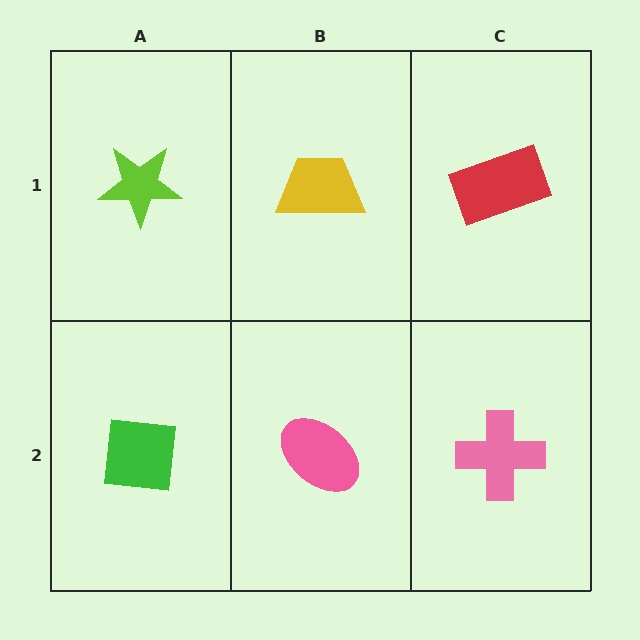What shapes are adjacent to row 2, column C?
A red rectangle (row 1, column C), a pink ellipse (row 2, column B).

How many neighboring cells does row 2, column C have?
2.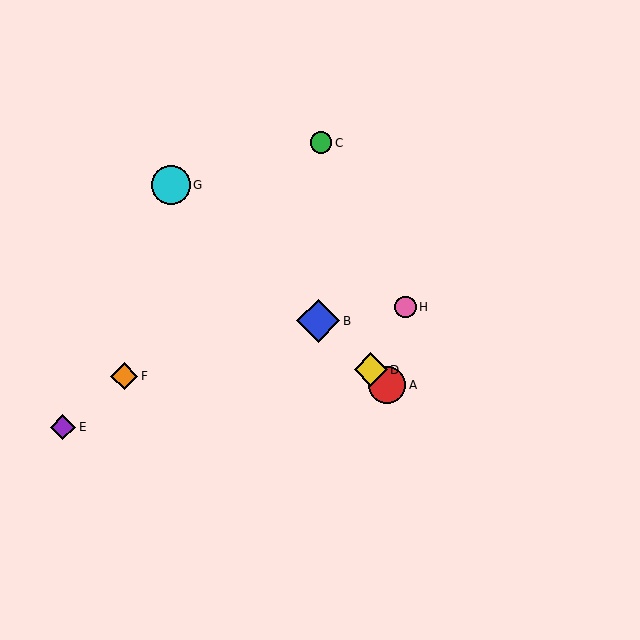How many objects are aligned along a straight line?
4 objects (A, B, D, G) are aligned along a straight line.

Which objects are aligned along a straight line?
Objects A, B, D, G are aligned along a straight line.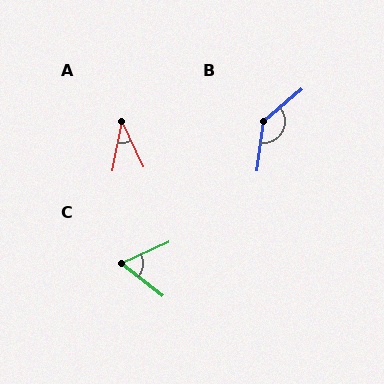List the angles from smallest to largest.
A (36°), C (63°), B (137°).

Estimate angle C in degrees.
Approximately 63 degrees.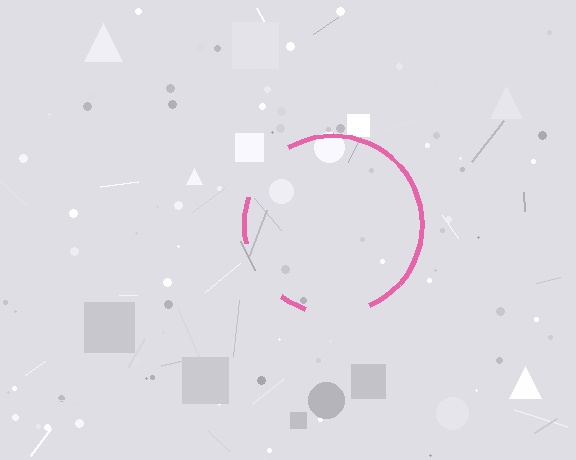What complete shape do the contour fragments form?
The contour fragments form a circle.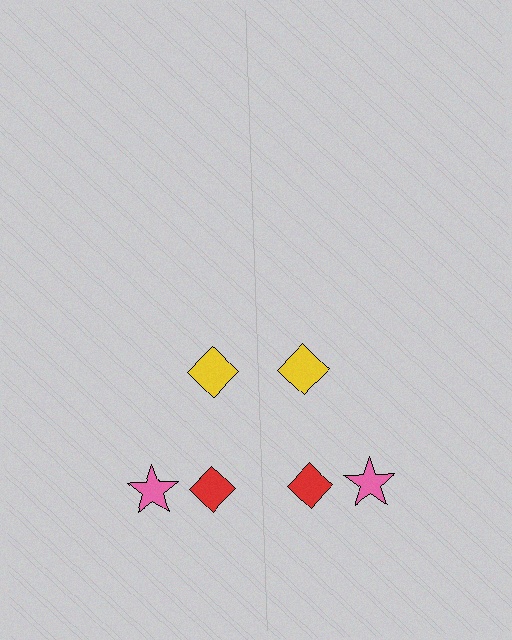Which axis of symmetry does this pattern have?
The pattern has a vertical axis of symmetry running through the center of the image.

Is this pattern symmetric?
Yes, this pattern has bilateral (reflection) symmetry.